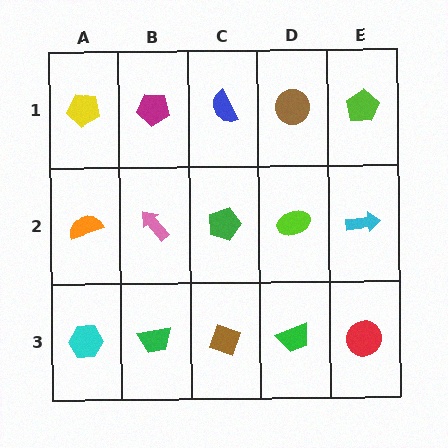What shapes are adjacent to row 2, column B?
A magenta pentagon (row 1, column B), a green trapezoid (row 3, column B), an orange semicircle (row 2, column A), a green pentagon (row 2, column C).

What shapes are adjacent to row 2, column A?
A yellow pentagon (row 1, column A), a cyan hexagon (row 3, column A), a pink arrow (row 2, column B).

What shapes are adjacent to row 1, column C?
A green pentagon (row 2, column C), a magenta pentagon (row 1, column B), a brown circle (row 1, column D).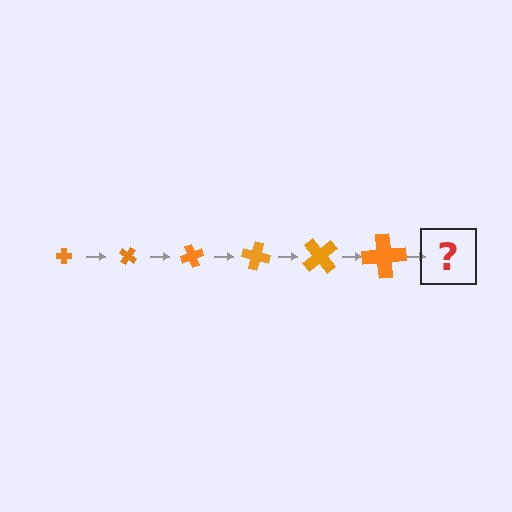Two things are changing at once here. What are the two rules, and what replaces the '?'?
The two rules are that the cross grows larger each step and it rotates 35 degrees each step. The '?' should be a cross, larger than the previous one and rotated 210 degrees from the start.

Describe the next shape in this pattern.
It should be a cross, larger than the previous one and rotated 210 degrees from the start.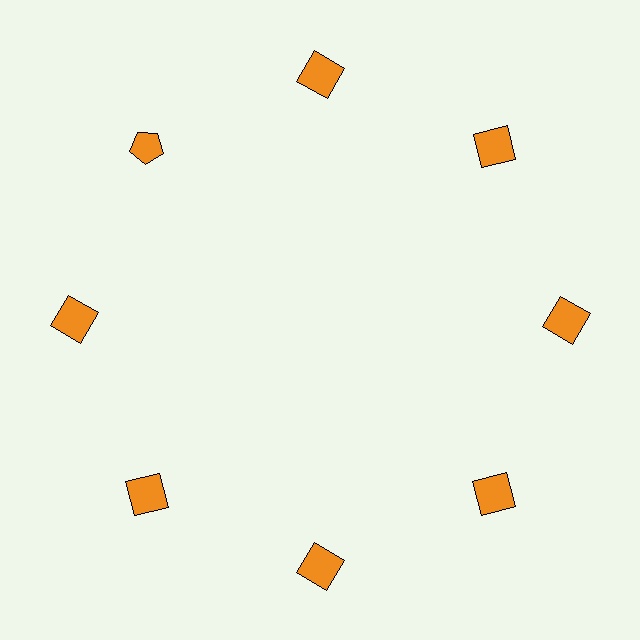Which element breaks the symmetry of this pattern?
The orange pentagon at roughly the 10 o'clock position breaks the symmetry. All other shapes are orange squares.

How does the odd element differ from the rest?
It has a different shape: pentagon instead of square.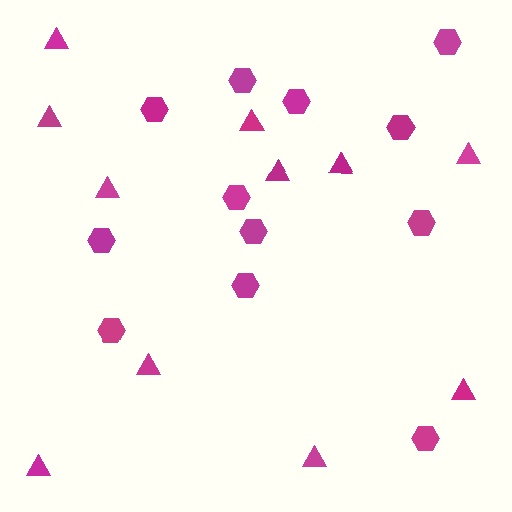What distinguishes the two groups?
There are 2 groups: one group of hexagons (12) and one group of triangles (11).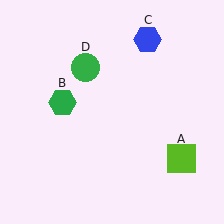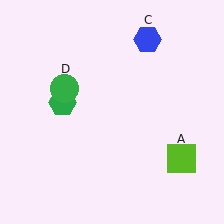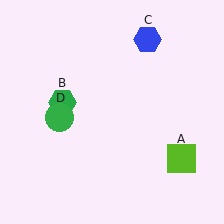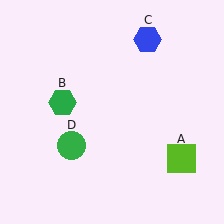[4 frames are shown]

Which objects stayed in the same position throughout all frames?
Lime square (object A) and green hexagon (object B) and blue hexagon (object C) remained stationary.